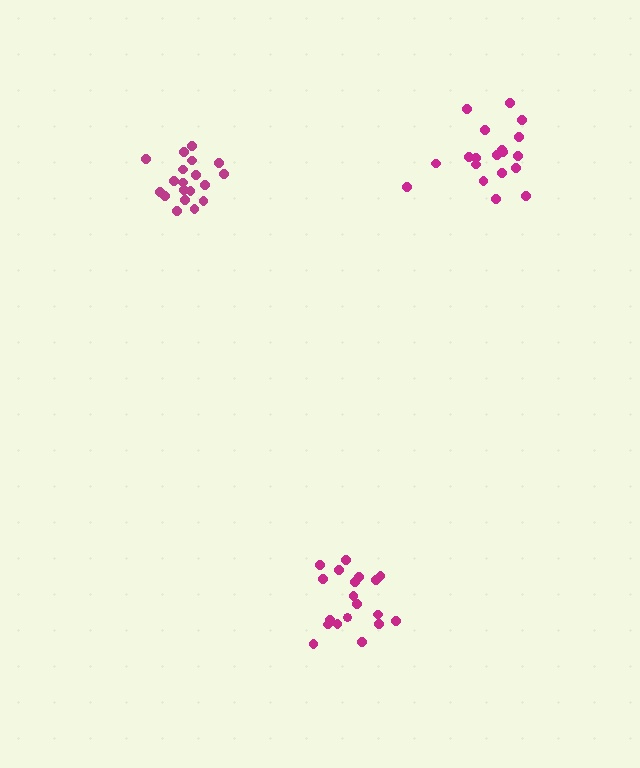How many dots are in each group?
Group 1: 19 dots, Group 2: 19 dots, Group 3: 19 dots (57 total).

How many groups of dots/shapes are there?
There are 3 groups.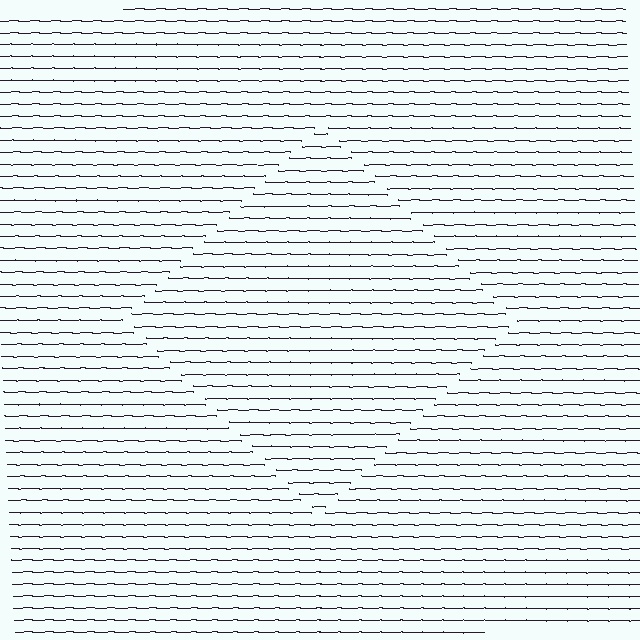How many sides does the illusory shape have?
4 sides — the line-ends trace a square.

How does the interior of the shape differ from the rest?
The interior of the shape contains the same grating, shifted by half a period — the contour is defined by the phase discontinuity where line-ends from the inner and outer gratings abut.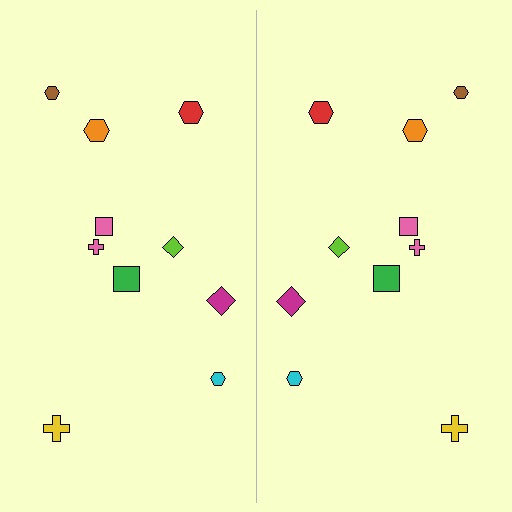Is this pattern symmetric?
Yes, this pattern has bilateral (reflection) symmetry.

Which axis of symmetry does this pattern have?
The pattern has a vertical axis of symmetry running through the center of the image.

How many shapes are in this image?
There are 20 shapes in this image.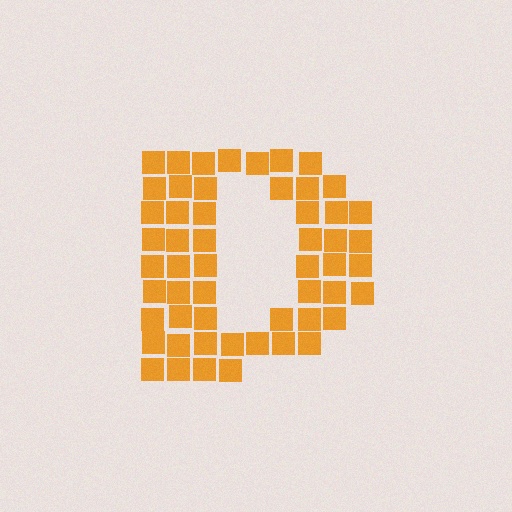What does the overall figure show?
The overall figure shows the letter D.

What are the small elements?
The small elements are squares.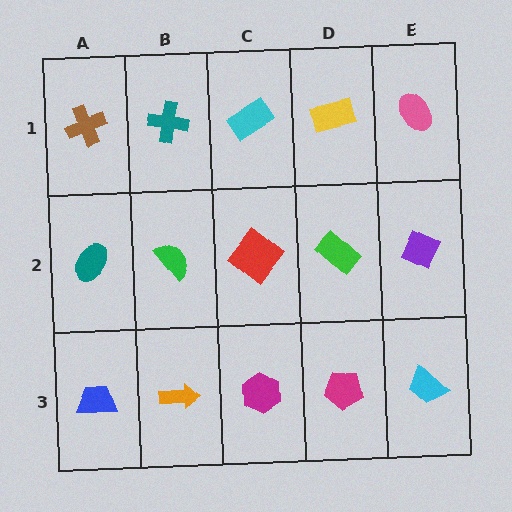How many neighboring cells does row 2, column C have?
4.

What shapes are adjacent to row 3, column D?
A green rectangle (row 2, column D), a magenta hexagon (row 3, column C), a cyan trapezoid (row 3, column E).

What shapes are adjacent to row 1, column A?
A teal ellipse (row 2, column A), a teal cross (row 1, column B).